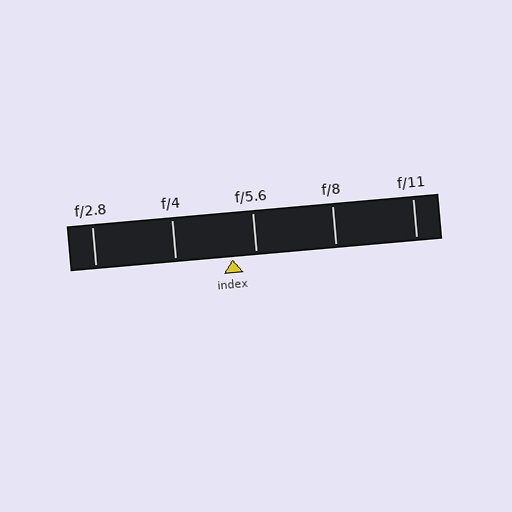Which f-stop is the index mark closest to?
The index mark is closest to f/5.6.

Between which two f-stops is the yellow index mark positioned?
The index mark is between f/4 and f/5.6.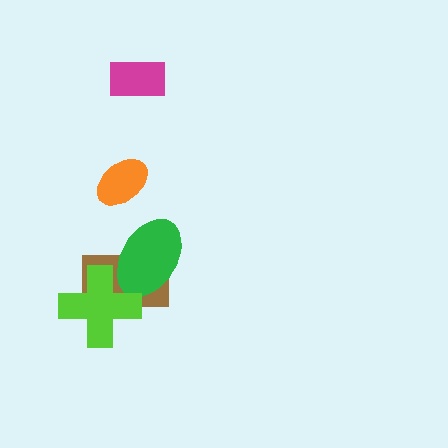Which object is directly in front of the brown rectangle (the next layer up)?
The green ellipse is directly in front of the brown rectangle.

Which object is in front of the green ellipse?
The lime cross is in front of the green ellipse.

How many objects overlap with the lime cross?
2 objects overlap with the lime cross.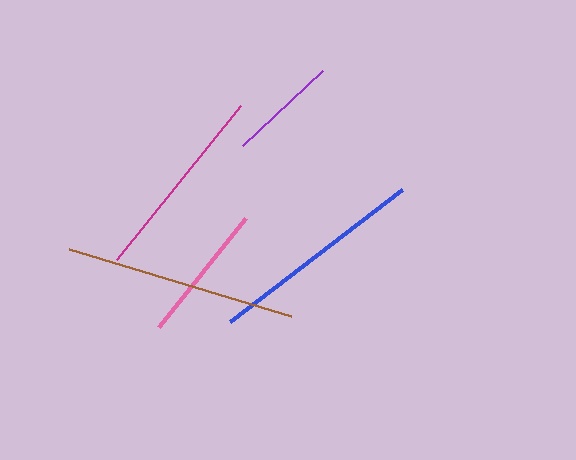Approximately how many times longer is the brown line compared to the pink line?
The brown line is approximately 1.7 times the length of the pink line.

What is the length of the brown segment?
The brown segment is approximately 232 pixels long.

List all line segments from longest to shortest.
From longest to shortest: brown, blue, magenta, pink, purple.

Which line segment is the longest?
The brown line is the longest at approximately 232 pixels.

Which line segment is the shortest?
The purple line is the shortest at approximately 110 pixels.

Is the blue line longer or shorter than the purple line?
The blue line is longer than the purple line.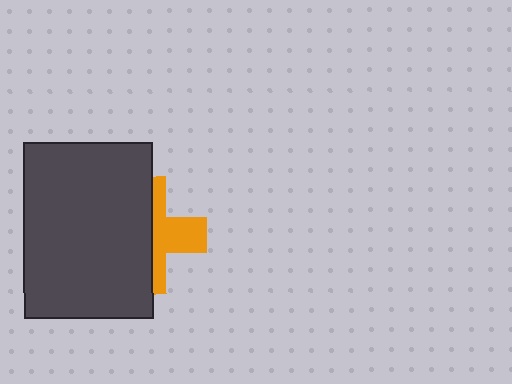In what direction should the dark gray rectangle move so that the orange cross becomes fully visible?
The dark gray rectangle should move left. That is the shortest direction to clear the overlap and leave the orange cross fully visible.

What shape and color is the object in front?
The object in front is a dark gray rectangle.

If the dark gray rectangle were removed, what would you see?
You would see the complete orange cross.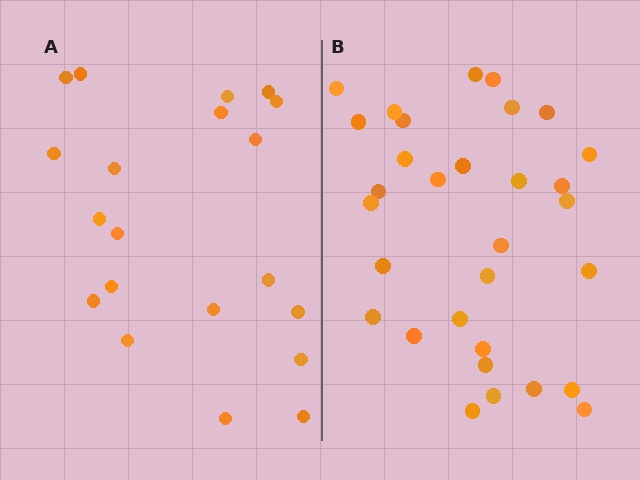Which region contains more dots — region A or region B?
Region B (the right region) has more dots.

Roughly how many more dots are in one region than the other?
Region B has roughly 12 or so more dots than region A.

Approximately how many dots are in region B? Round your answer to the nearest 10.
About 30 dots. (The exact count is 31, which rounds to 30.)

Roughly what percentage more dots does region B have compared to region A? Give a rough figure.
About 55% more.